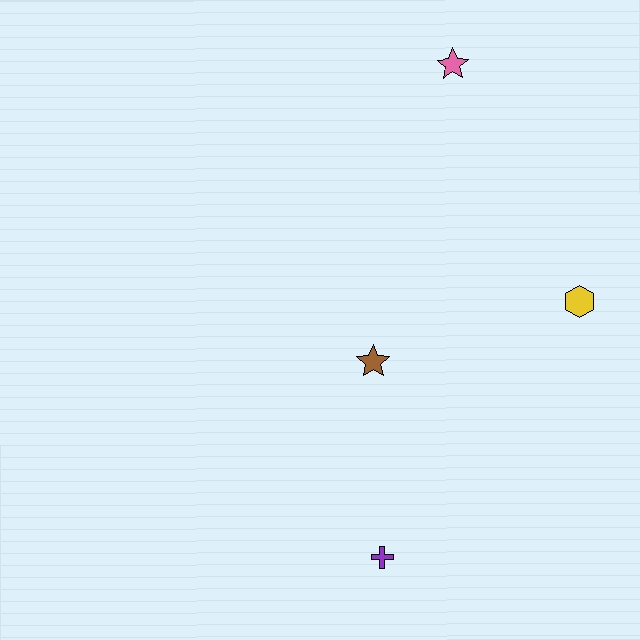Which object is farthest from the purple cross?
The pink star is farthest from the purple cross.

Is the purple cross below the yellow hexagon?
Yes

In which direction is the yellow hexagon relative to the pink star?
The yellow hexagon is below the pink star.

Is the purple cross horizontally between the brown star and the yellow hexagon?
Yes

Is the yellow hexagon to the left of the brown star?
No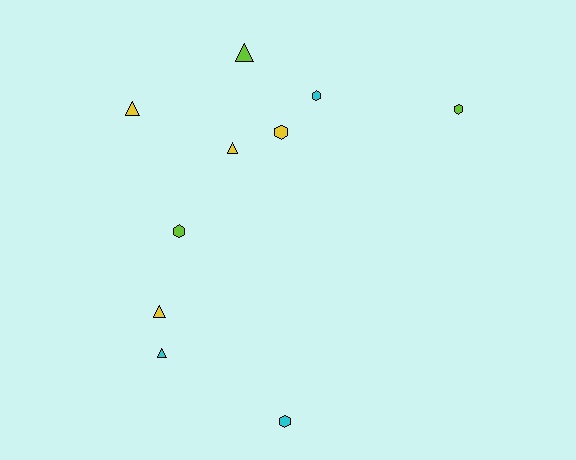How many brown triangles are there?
There are no brown triangles.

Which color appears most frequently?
Yellow, with 4 objects.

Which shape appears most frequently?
Hexagon, with 5 objects.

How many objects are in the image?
There are 10 objects.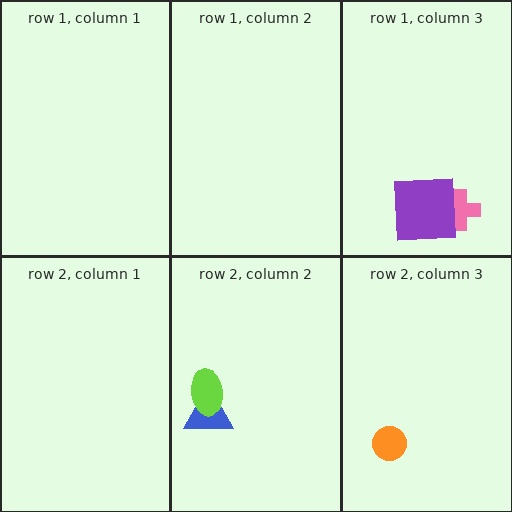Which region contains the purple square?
The row 1, column 3 region.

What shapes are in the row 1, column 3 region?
The pink cross, the purple square.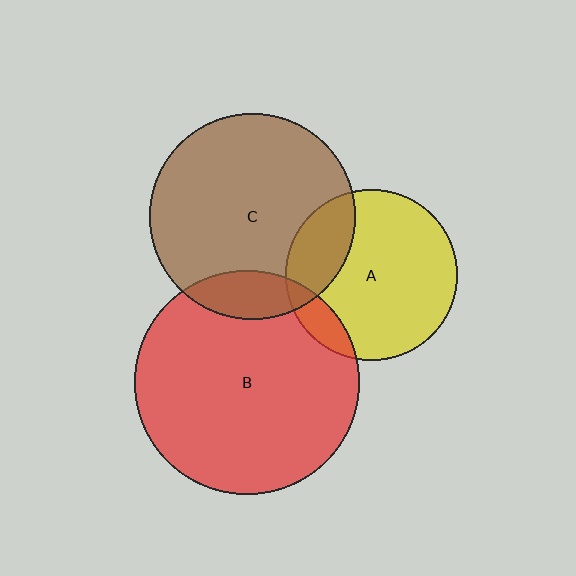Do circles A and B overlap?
Yes.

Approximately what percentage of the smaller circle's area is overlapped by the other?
Approximately 10%.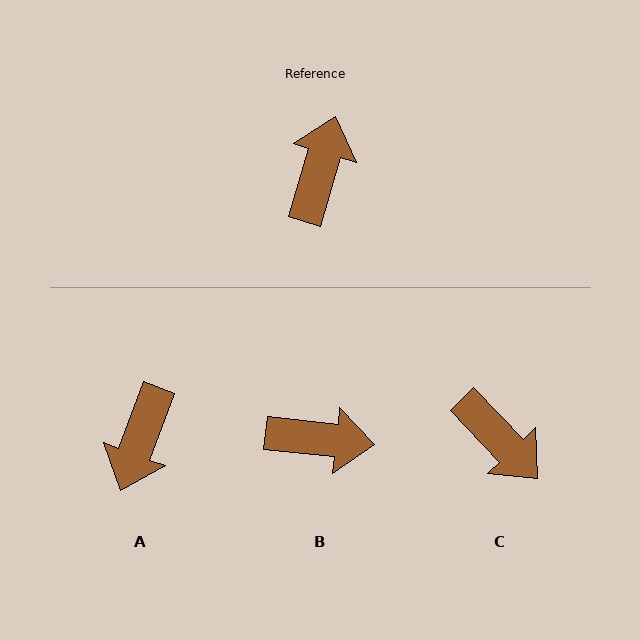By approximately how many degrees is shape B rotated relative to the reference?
Approximately 79 degrees clockwise.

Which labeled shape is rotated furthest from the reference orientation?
A, about 176 degrees away.